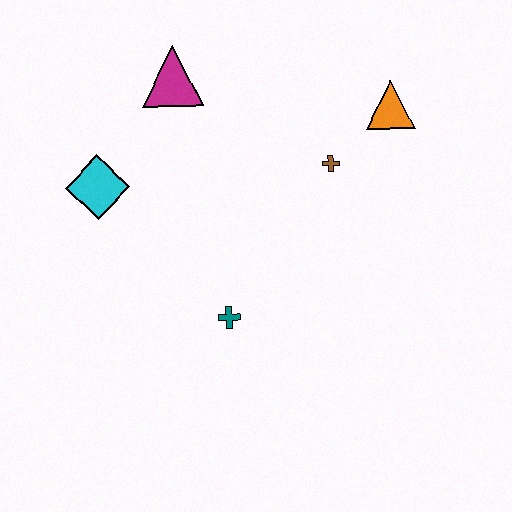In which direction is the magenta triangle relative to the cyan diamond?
The magenta triangle is above the cyan diamond.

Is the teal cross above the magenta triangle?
No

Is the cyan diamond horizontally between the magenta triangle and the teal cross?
No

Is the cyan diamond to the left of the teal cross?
Yes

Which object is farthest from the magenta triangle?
The teal cross is farthest from the magenta triangle.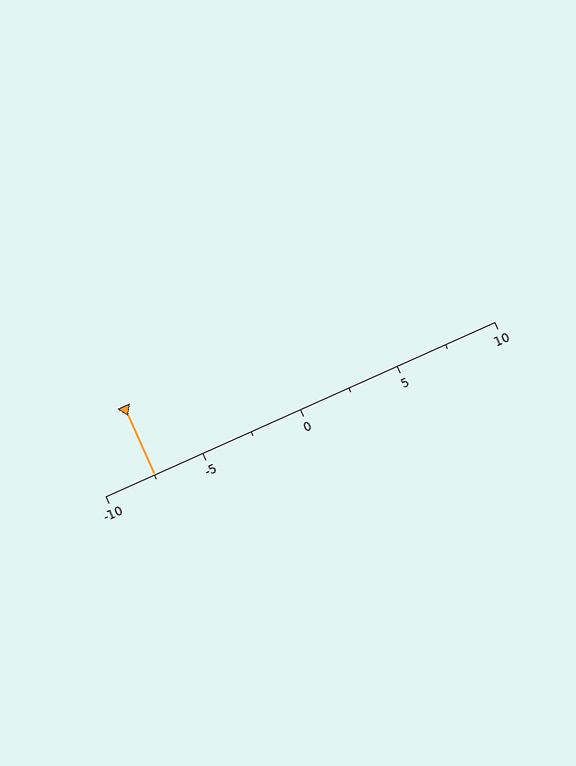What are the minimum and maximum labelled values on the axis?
The axis runs from -10 to 10.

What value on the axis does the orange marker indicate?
The marker indicates approximately -7.5.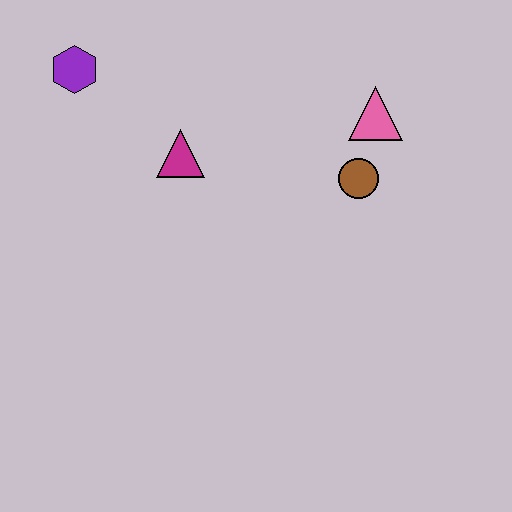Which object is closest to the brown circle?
The pink triangle is closest to the brown circle.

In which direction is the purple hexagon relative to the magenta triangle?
The purple hexagon is to the left of the magenta triangle.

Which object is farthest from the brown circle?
The purple hexagon is farthest from the brown circle.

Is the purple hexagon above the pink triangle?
Yes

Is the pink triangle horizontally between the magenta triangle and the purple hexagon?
No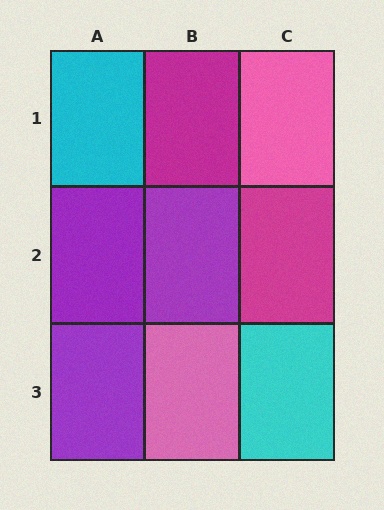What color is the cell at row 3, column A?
Purple.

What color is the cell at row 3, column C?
Cyan.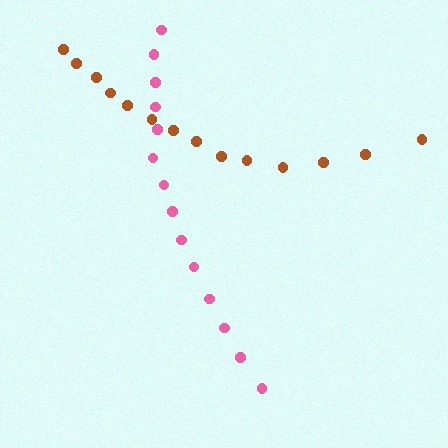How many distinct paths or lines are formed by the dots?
There are 2 distinct paths.